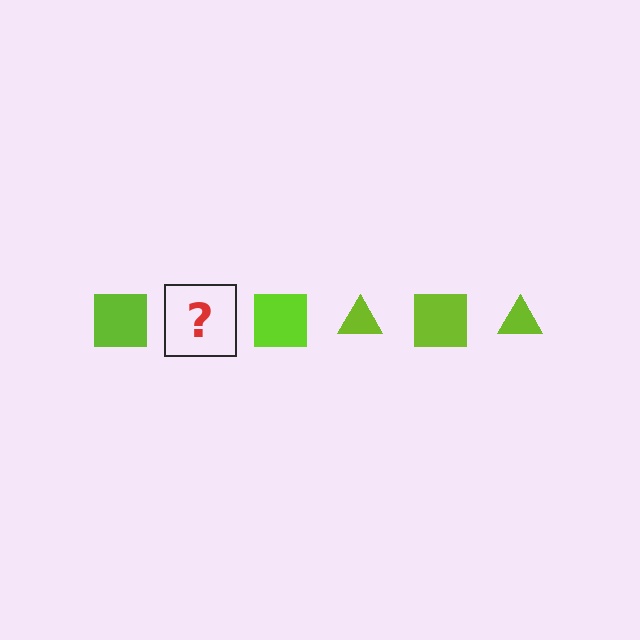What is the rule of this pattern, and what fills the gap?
The rule is that the pattern cycles through square, triangle shapes in lime. The gap should be filled with a lime triangle.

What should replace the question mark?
The question mark should be replaced with a lime triangle.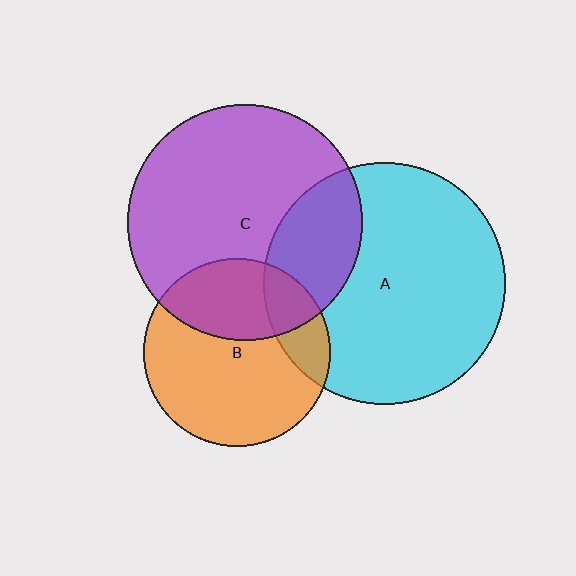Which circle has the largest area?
Circle A (cyan).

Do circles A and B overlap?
Yes.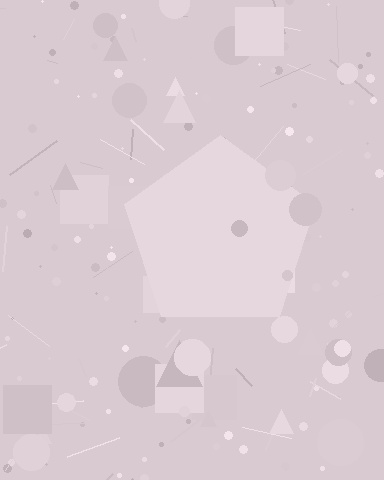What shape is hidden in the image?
A pentagon is hidden in the image.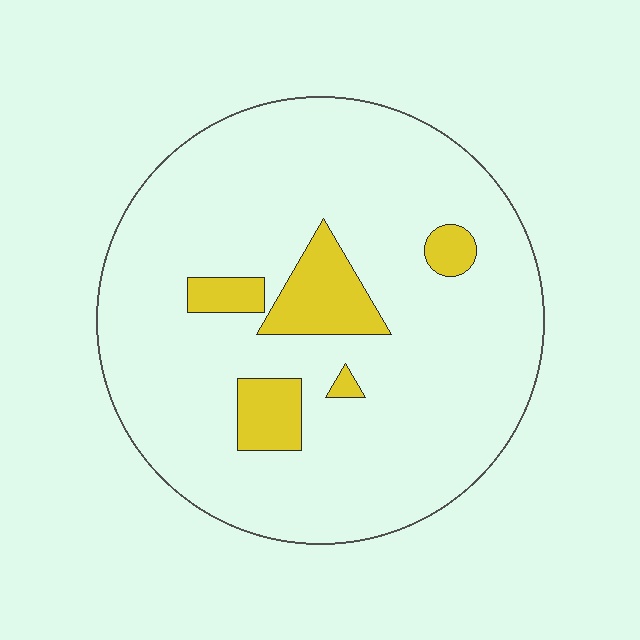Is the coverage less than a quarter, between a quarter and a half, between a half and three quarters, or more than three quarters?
Less than a quarter.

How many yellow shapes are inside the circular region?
5.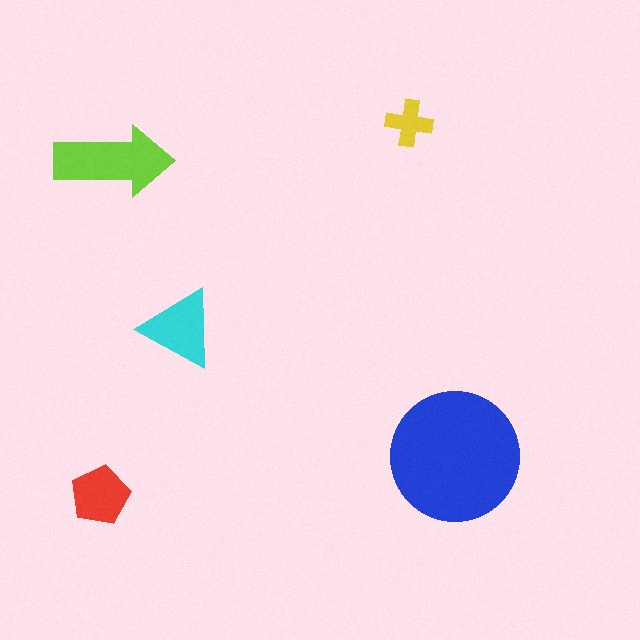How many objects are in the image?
There are 5 objects in the image.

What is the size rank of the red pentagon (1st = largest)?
4th.